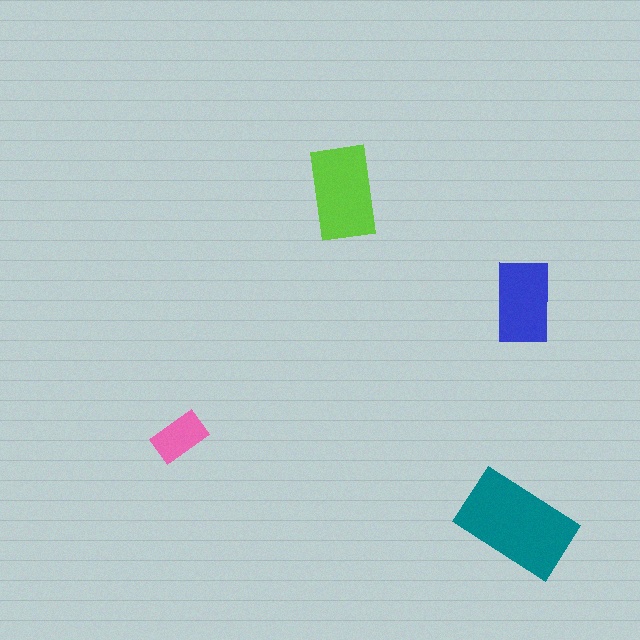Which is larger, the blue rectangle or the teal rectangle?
The teal one.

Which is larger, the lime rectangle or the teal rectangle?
The teal one.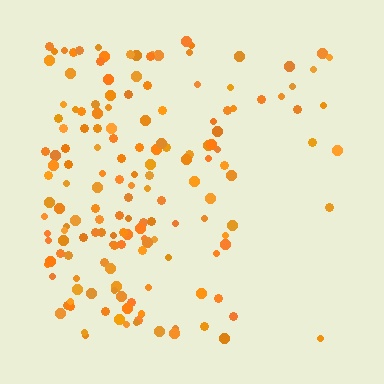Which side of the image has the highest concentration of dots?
The left.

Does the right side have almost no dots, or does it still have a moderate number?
Still a moderate number, just noticeably fewer than the left.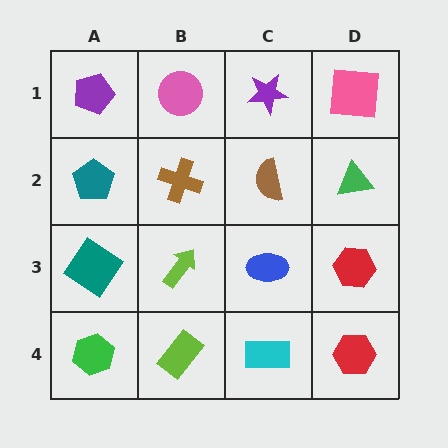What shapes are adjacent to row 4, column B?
A lime arrow (row 3, column B), a green hexagon (row 4, column A), a cyan rectangle (row 4, column C).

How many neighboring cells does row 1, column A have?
2.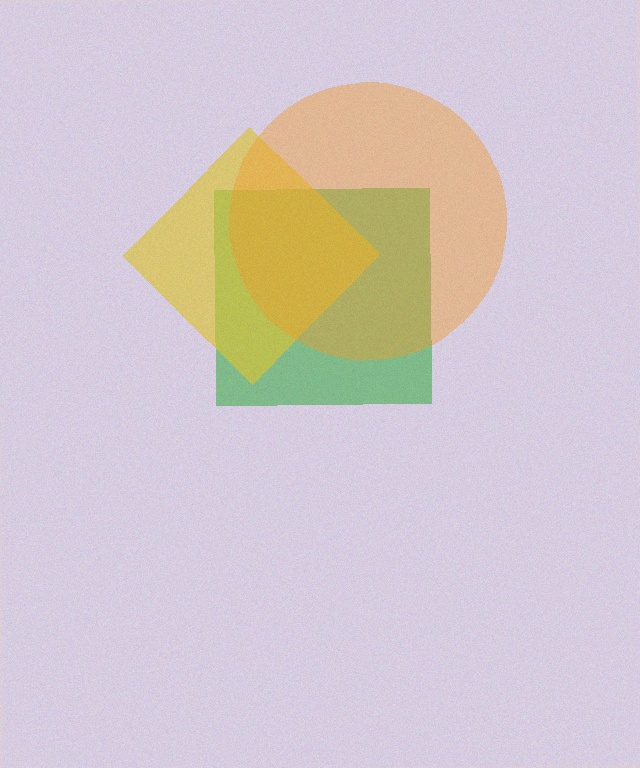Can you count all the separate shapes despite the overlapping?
Yes, there are 3 separate shapes.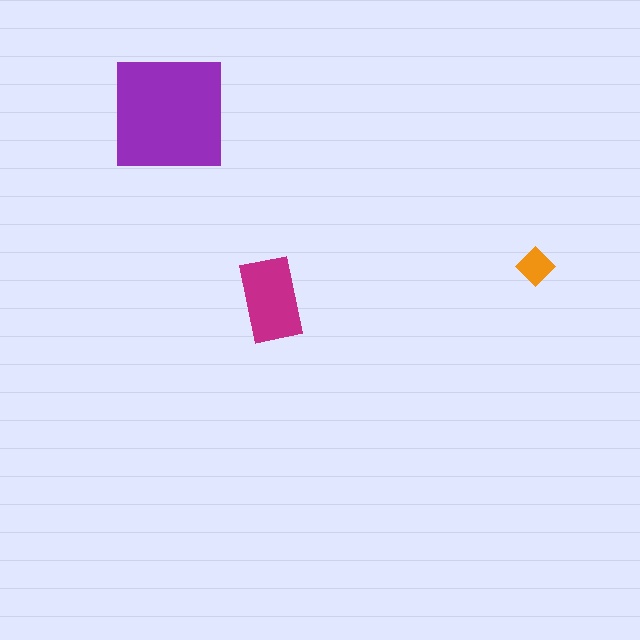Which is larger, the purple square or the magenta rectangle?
The purple square.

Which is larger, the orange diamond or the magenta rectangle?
The magenta rectangle.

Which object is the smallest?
The orange diamond.